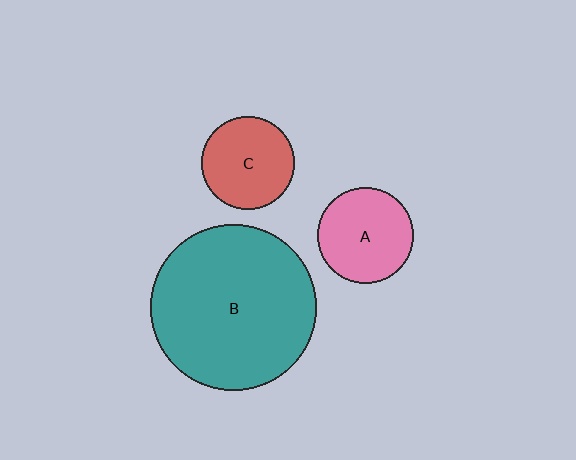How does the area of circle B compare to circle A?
Approximately 3.0 times.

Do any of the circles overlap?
No, none of the circles overlap.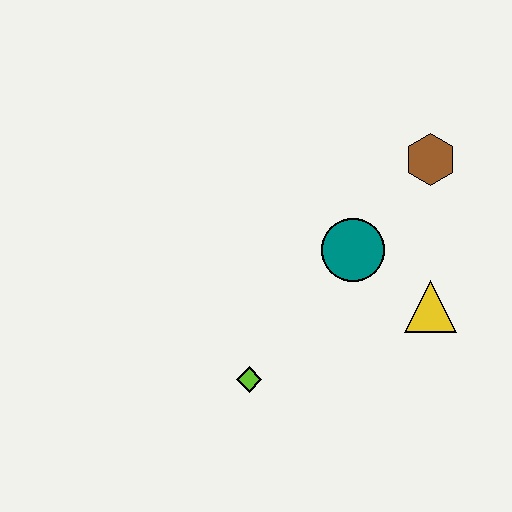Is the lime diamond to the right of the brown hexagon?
No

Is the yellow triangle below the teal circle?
Yes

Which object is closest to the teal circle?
The yellow triangle is closest to the teal circle.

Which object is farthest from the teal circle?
The lime diamond is farthest from the teal circle.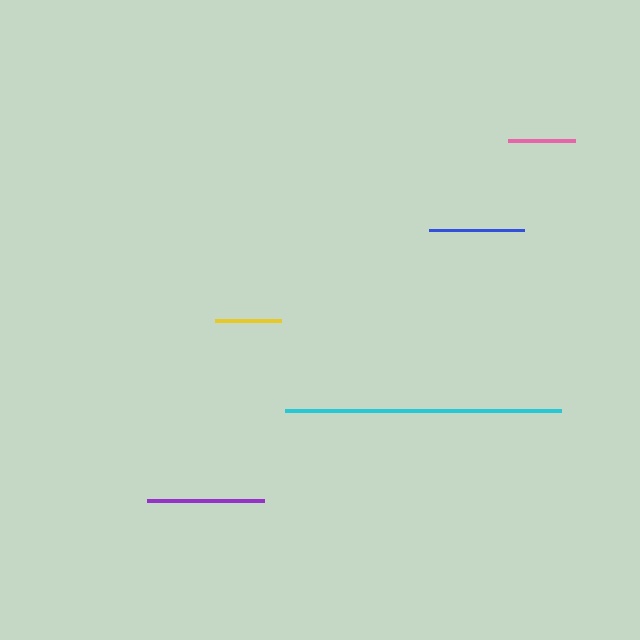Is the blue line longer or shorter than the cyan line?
The cyan line is longer than the blue line.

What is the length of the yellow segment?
The yellow segment is approximately 67 pixels long.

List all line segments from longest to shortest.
From longest to shortest: cyan, purple, blue, pink, yellow.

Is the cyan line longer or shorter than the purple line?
The cyan line is longer than the purple line.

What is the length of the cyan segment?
The cyan segment is approximately 276 pixels long.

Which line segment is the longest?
The cyan line is the longest at approximately 276 pixels.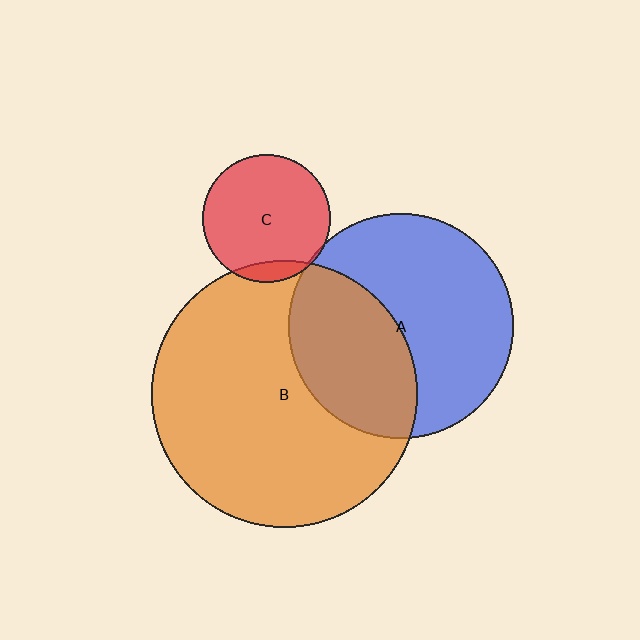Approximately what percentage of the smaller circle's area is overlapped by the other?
Approximately 10%.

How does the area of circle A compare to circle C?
Approximately 3.1 times.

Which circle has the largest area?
Circle B (orange).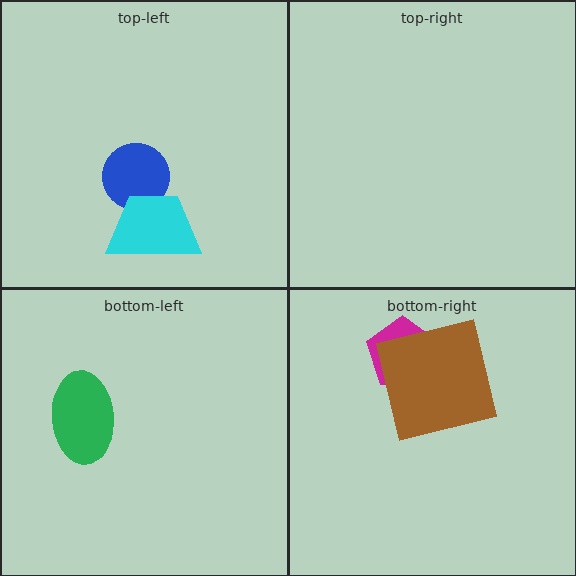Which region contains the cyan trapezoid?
The top-left region.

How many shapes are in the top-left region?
2.